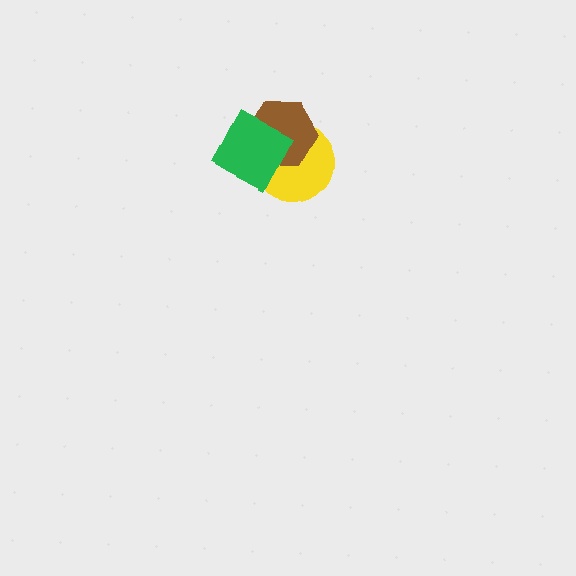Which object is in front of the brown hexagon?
The green diamond is in front of the brown hexagon.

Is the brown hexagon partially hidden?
Yes, it is partially covered by another shape.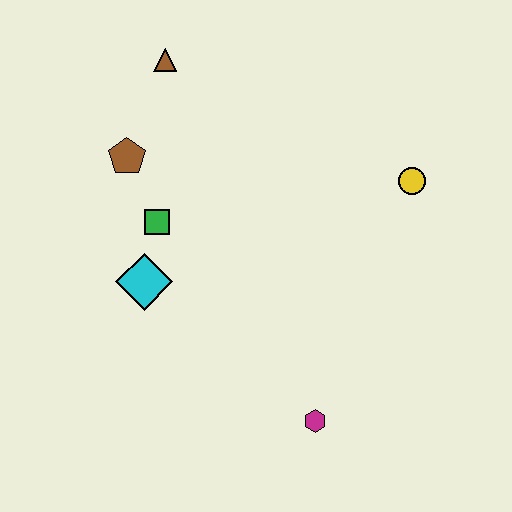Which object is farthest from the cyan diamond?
The yellow circle is farthest from the cyan diamond.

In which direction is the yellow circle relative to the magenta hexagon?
The yellow circle is above the magenta hexagon.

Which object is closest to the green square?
The cyan diamond is closest to the green square.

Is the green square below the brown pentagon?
Yes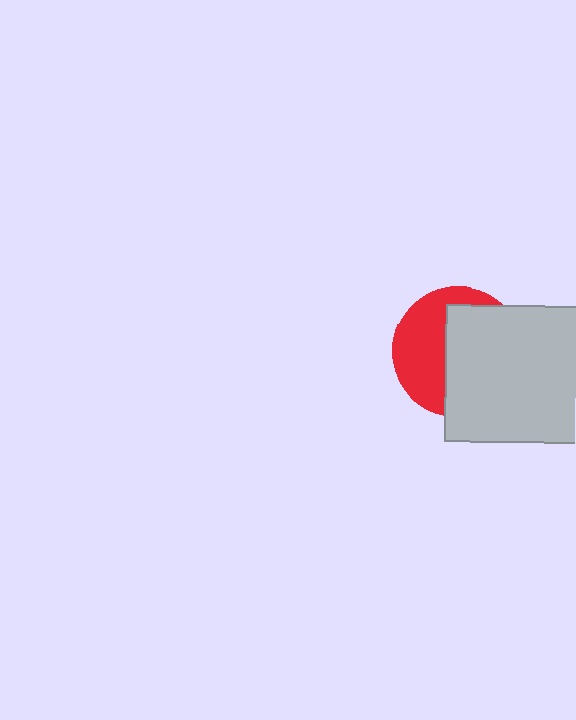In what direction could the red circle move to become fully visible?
The red circle could move left. That would shift it out from behind the light gray rectangle entirely.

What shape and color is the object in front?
The object in front is a light gray rectangle.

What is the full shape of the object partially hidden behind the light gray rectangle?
The partially hidden object is a red circle.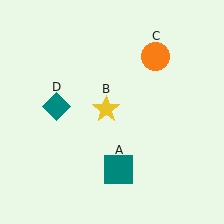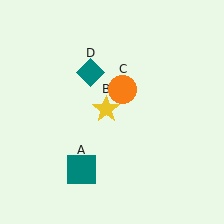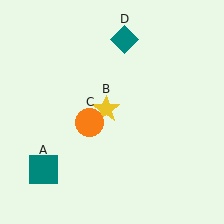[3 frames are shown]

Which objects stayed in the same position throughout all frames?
Yellow star (object B) remained stationary.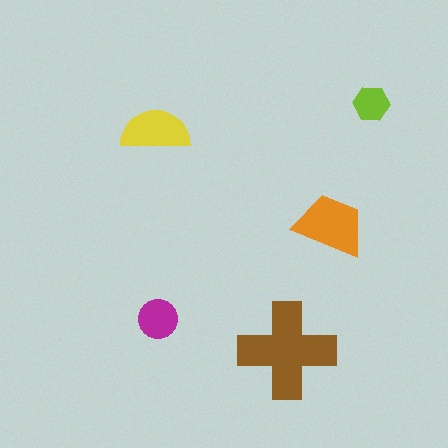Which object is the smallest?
The lime hexagon.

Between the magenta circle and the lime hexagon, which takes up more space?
The magenta circle.